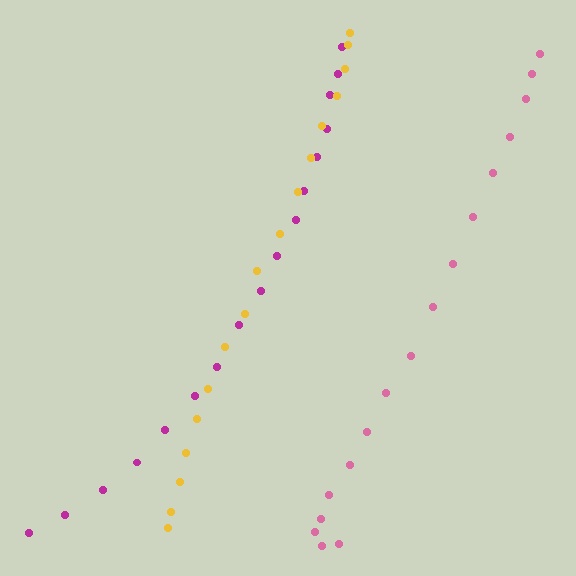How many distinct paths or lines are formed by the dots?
There are 3 distinct paths.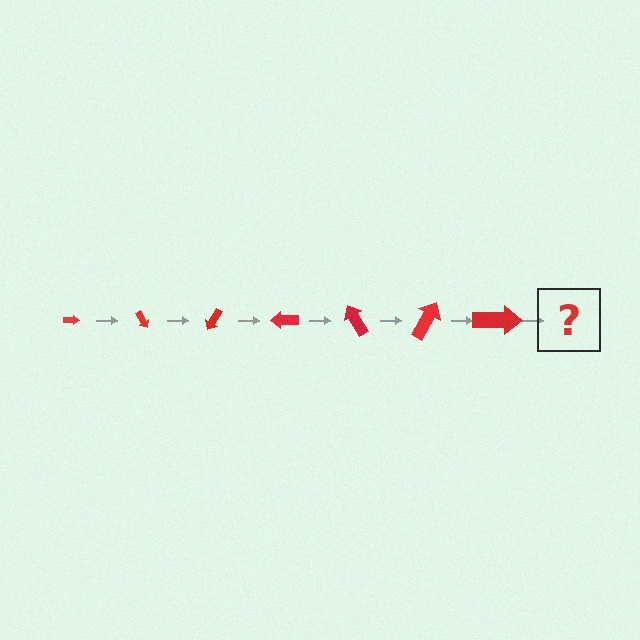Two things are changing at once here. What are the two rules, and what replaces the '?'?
The two rules are that the arrow grows larger each step and it rotates 60 degrees each step. The '?' should be an arrow, larger than the previous one and rotated 420 degrees from the start.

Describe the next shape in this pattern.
It should be an arrow, larger than the previous one and rotated 420 degrees from the start.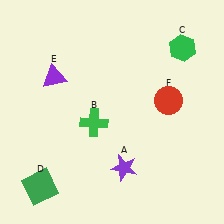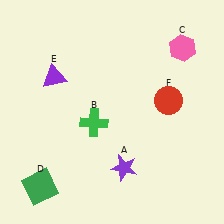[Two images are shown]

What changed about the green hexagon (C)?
In Image 1, C is green. In Image 2, it changed to pink.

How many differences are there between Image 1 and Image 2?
There is 1 difference between the two images.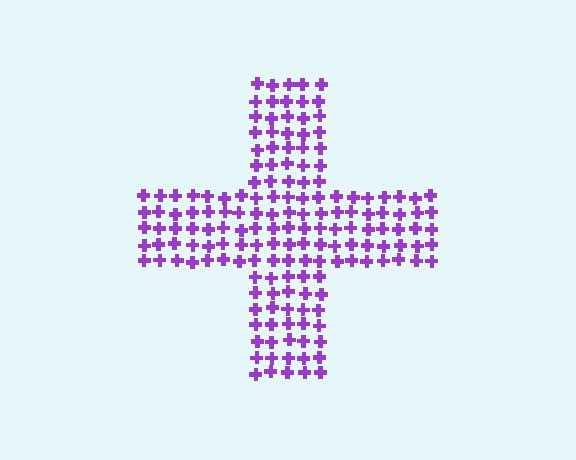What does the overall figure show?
The overall figure shows a cross.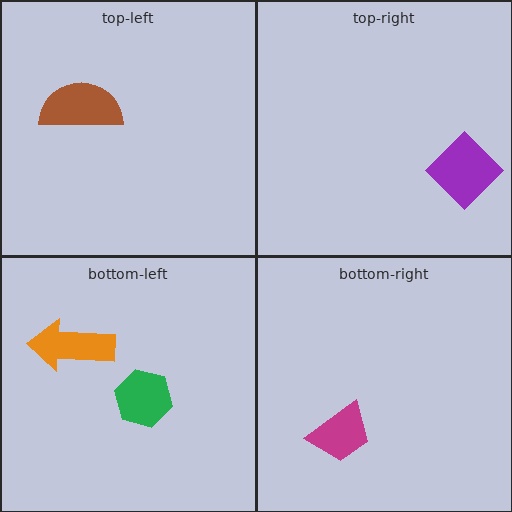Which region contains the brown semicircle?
The top-left region.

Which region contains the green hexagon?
The bottom-left region.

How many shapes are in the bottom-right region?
1.